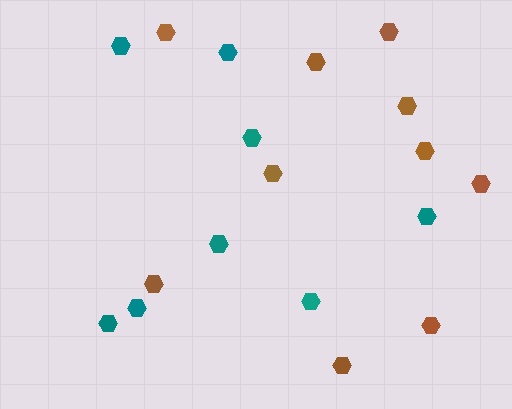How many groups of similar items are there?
There are 2 groups: one group of brown hexagons (10) and one group of teal hexagons (8).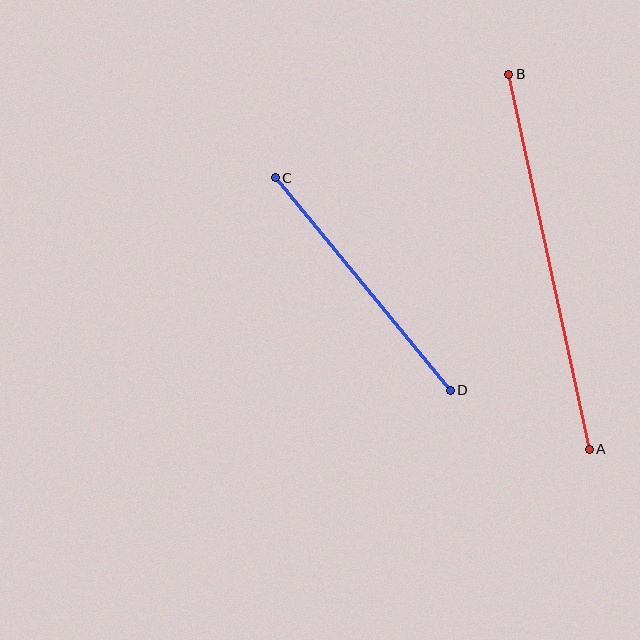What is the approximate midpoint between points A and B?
The midpoint is at approximately (549, 262) pixels.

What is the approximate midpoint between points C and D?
The midpoint is at approximately (363, 284) pixels.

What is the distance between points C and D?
The distance is approximately 275 pixels.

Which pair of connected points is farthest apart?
Points A and B are farthest apart.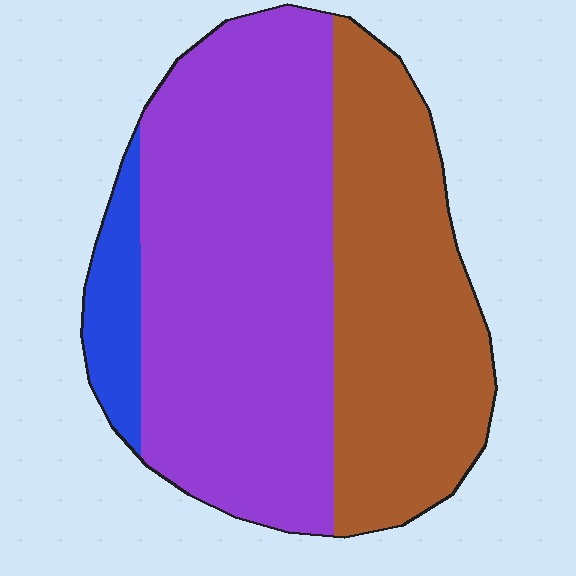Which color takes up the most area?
Purple, at roughly 55%.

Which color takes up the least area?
Blue, at roughly 10%.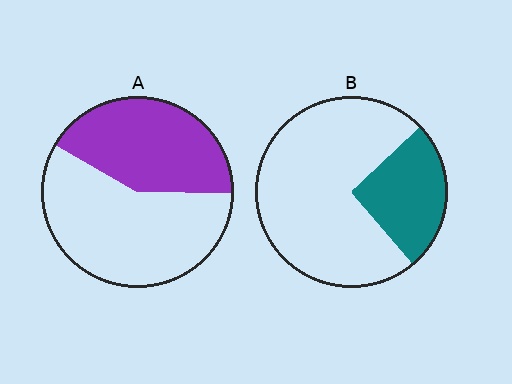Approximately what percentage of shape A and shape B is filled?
A is approximately 40% and B is approximately 25%.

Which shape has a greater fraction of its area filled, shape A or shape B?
Shape A.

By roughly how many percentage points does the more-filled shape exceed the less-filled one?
By roughly 15 percentage points (A over B).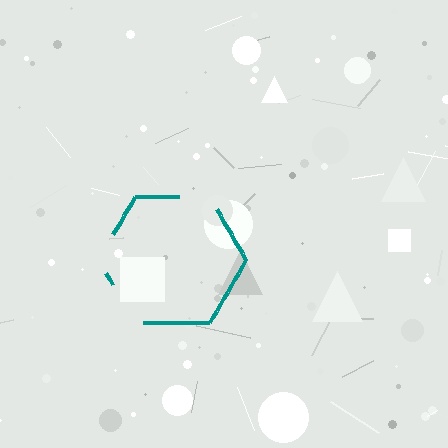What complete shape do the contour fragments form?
The contour fragments form a hexagon.